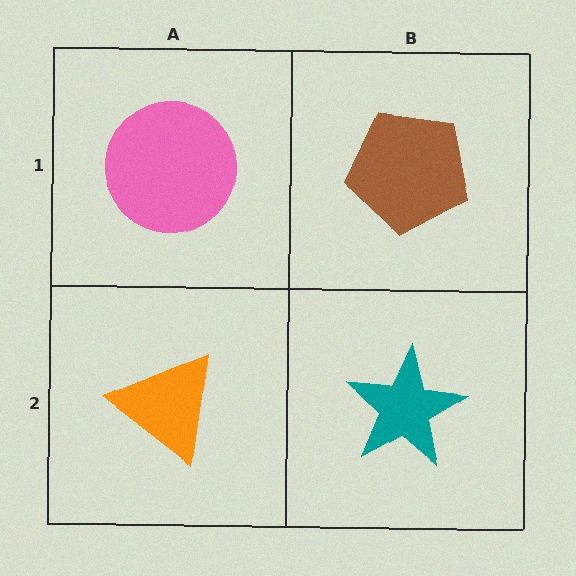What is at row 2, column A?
An orange triangle.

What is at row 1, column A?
A pink circle.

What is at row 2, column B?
A teal star.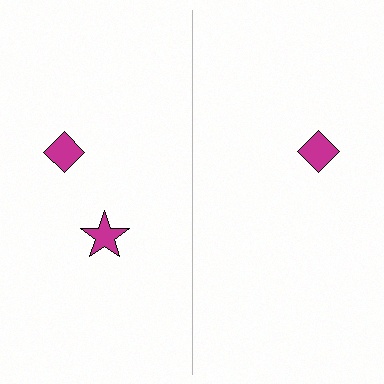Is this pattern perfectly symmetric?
No, the pattern is not perfectly symmetric. A magenta star is missing from the right side.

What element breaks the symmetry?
A magenta star is missing from the right side.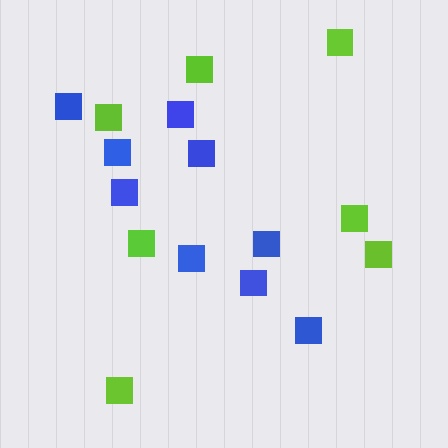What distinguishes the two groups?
There are 2 groups: one group of blue squares (9) and one group of lime squares (7).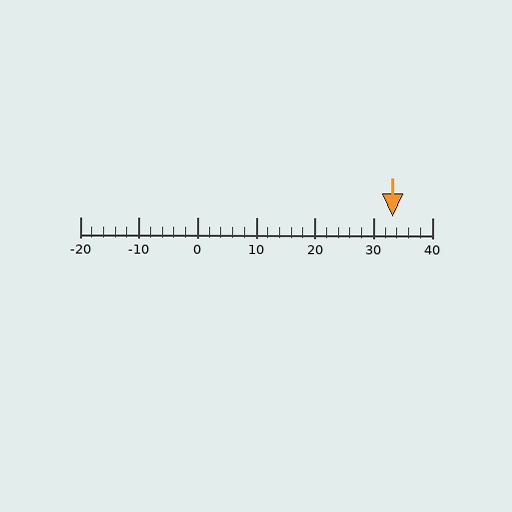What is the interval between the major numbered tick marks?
The major tick marks are spaced 10 units apart.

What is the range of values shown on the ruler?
The ruler shows values from -20 to 40.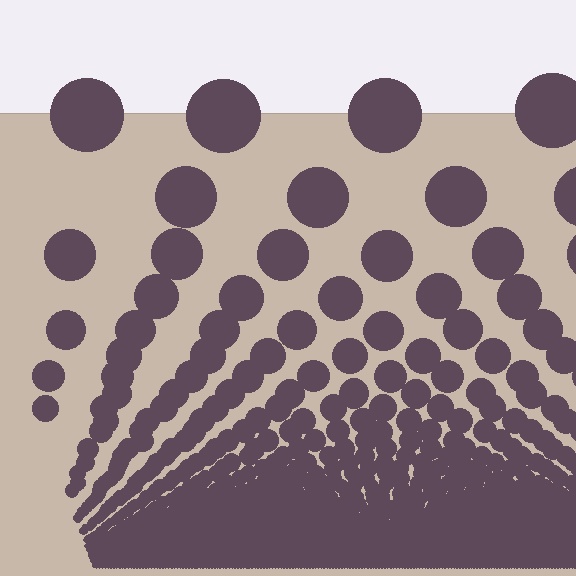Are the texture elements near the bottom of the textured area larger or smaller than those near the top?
Smaller. The gradient is inverted — elements near the bottom are smaller and denser.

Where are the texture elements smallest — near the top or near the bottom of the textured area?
Near the bottom.